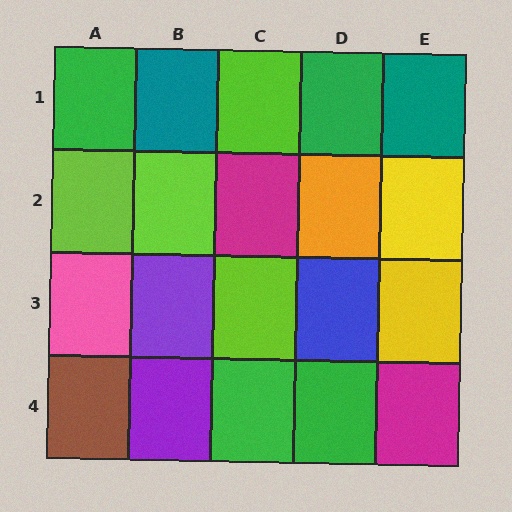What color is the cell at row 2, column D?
Orange.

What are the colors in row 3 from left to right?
Pink, purple, lime, blue, yellow.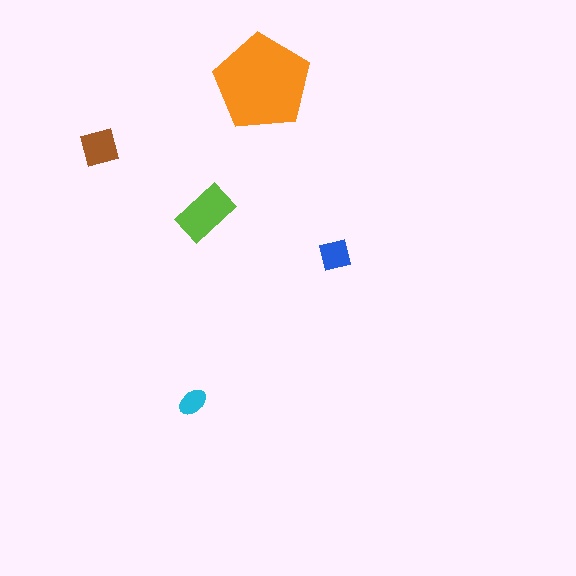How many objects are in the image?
There are 5 objects in the image.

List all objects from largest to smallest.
The orange pentagon, the lime rectangle, the brown square, the blue square, the cyan ellipse.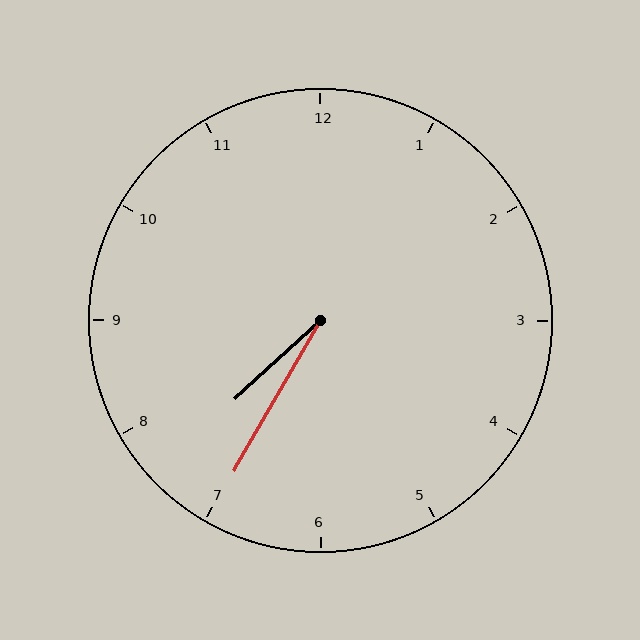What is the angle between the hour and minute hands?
Approximately 18 degrees.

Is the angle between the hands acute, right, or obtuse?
It is acute.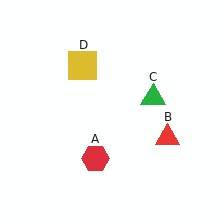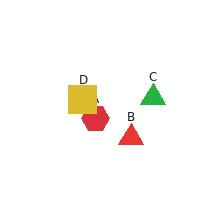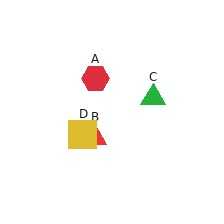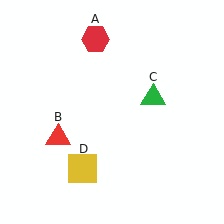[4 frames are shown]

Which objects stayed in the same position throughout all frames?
Green triangle (object C) remained stationary.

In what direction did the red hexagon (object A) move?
The red hexagon (object A) moved up.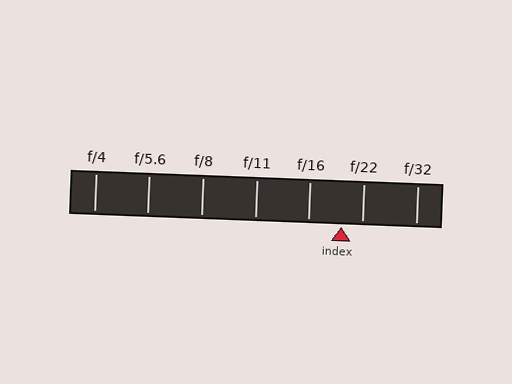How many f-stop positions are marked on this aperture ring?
There are 7 f-stop positions marked.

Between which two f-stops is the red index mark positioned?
The index mark is between f/16 and f/22.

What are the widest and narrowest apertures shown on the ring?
The widest aperture shown is f/4 and the narrowest is f/32.